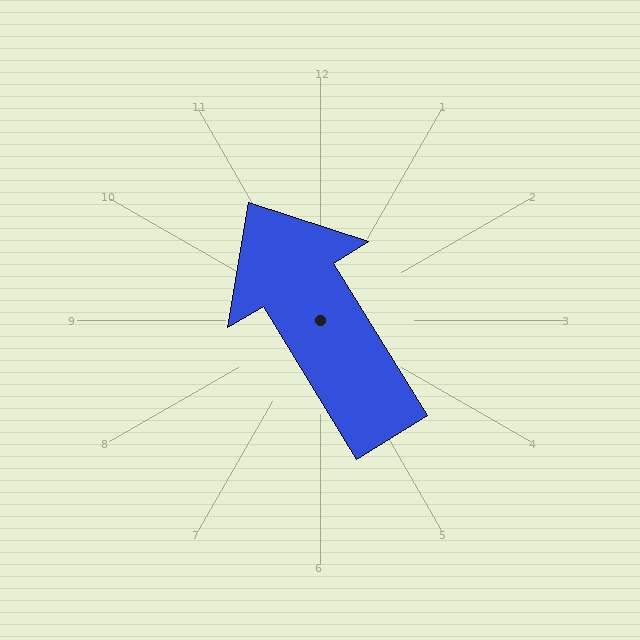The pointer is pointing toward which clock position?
Roughly 11 o'clock.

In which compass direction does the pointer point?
Northwest.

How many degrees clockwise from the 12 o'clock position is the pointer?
Approximately 329 degrees.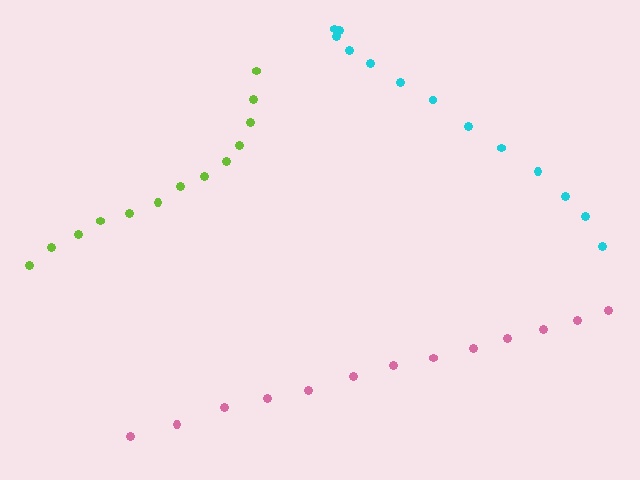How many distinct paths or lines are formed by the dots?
There are 3 distinct paths.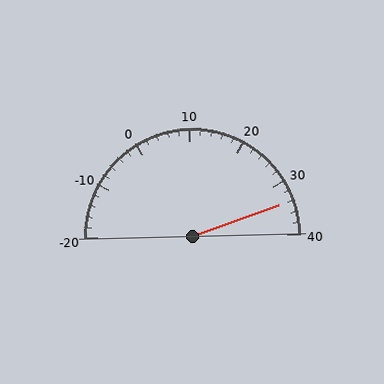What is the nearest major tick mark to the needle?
The nearest major tick mark is 30.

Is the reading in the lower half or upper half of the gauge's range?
The reading is in the upper half of the range (-20 to 40).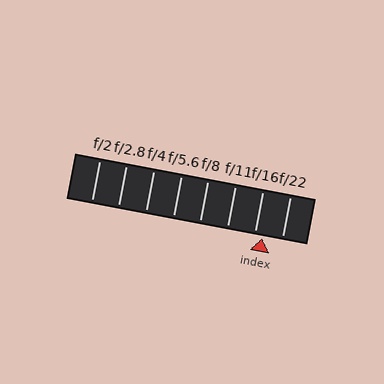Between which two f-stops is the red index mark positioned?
The index mark is between f/16 and f/22.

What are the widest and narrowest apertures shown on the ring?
The widest aperture shown is f/2 and the narrowest is f/22.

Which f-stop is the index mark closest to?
The index mark is closest to f/16.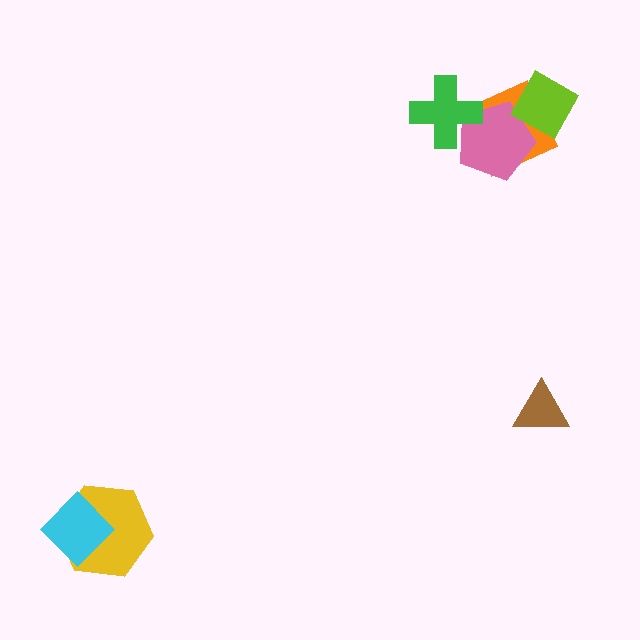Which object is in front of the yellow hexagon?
The cyan diamond is in front of the yellow hexagon.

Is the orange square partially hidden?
Yes, it is partially covered by another shape.